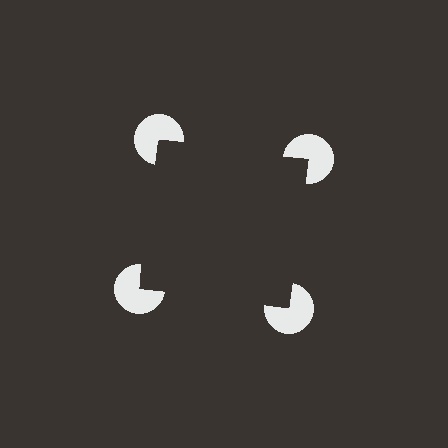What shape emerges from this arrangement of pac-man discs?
An illusory square — its edges are inferred from the aligned wedge cuts in the pac-man discs, not physically drawn.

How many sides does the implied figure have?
4 sides.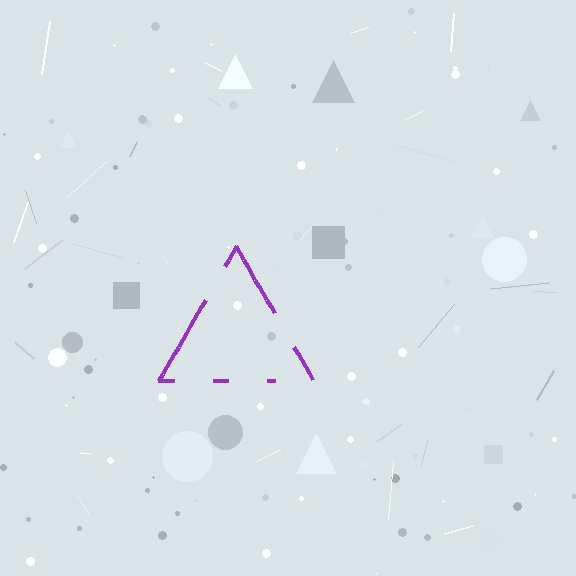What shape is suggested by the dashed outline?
The dashed outline suggests a triangle.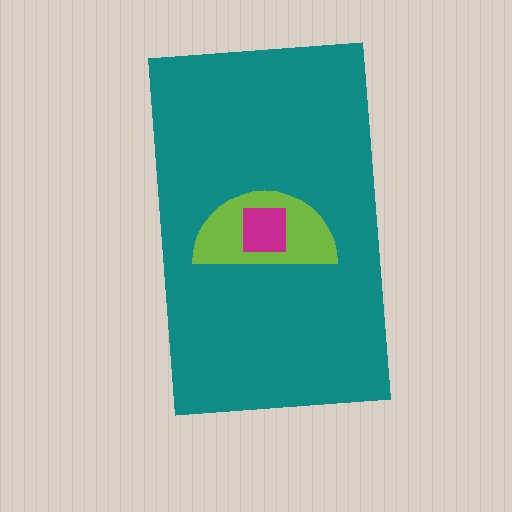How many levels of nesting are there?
3.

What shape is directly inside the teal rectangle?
The lime semicircle.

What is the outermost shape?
The teal rectangle.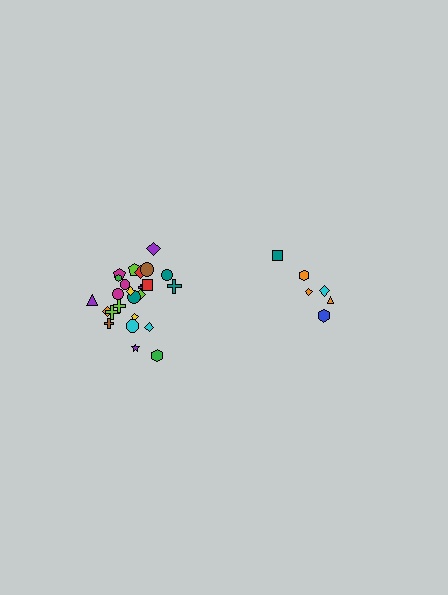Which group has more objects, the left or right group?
The left group.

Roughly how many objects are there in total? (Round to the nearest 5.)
Roughly 30 objects in total.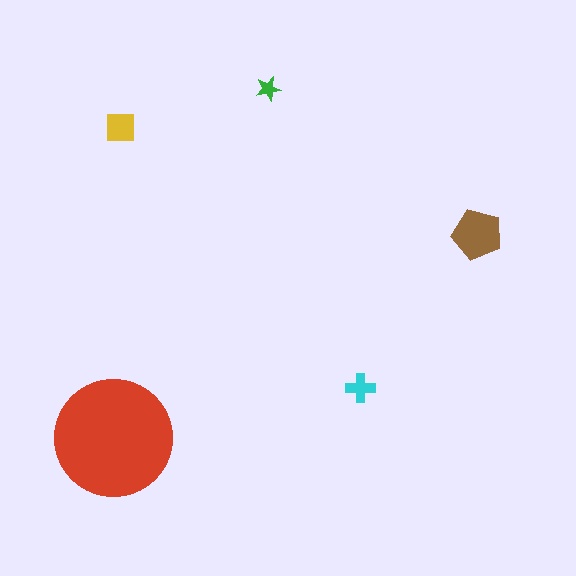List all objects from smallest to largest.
The green star, the cyan cross, the yellow square, the brown pentagon, the red circle.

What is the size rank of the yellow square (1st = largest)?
3rd.